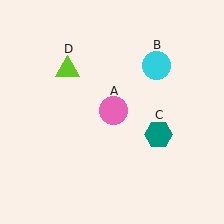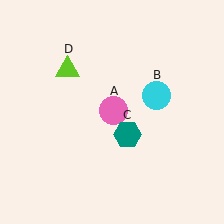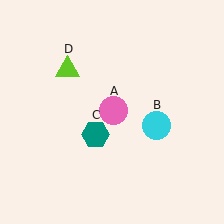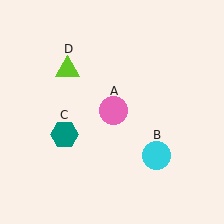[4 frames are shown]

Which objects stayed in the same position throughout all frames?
Pink circle (object A) and lime triangle (object D) remained stationary.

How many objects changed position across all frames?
2 objects changed position: cyan circle (object B), teal hexagon (object C).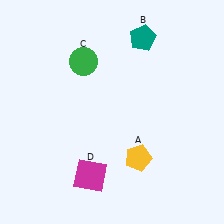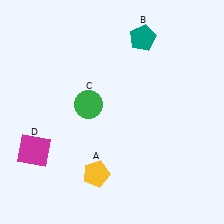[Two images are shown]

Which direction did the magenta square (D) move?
The magenta square (D) moved left.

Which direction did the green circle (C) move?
The green circle (C) moved down.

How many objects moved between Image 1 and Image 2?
3 objects moved between the two images.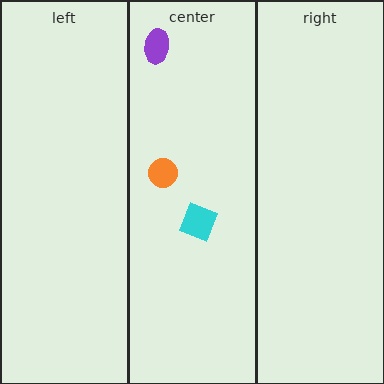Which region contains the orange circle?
The center region.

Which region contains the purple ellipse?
The center region.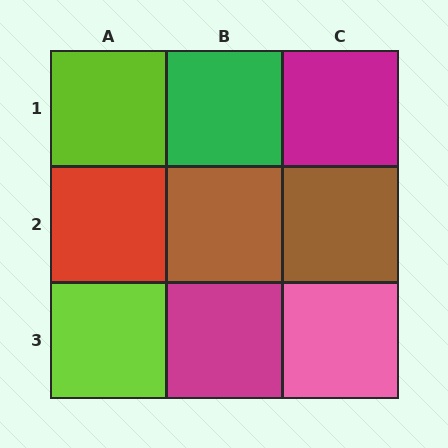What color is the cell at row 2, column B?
Brown.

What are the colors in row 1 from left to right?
Lime, green, magenta.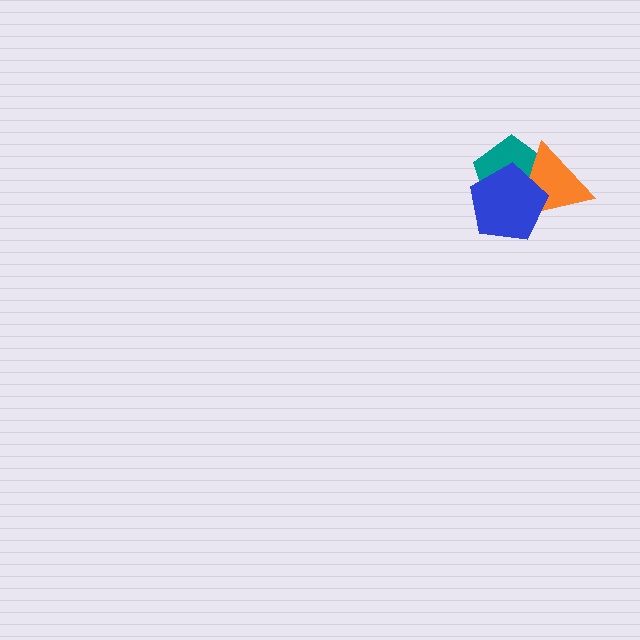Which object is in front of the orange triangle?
The blue pentagon is in front of the orange triangle.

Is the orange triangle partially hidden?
Yes, it is partially covered by another shape.